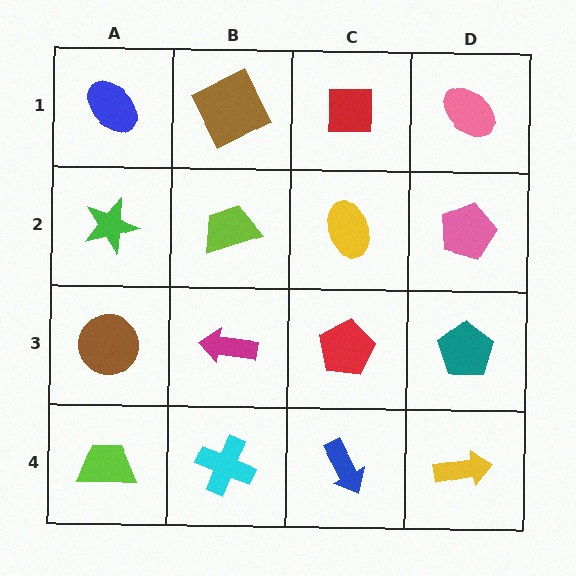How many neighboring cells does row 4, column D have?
2.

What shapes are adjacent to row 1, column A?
A green star (row 2, column A), a brown square (row 1, column B).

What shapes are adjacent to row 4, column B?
A magenta arrow (row 3, column B), a lime trapezoid (row 4, column A), a blue arrow (row 4, column C).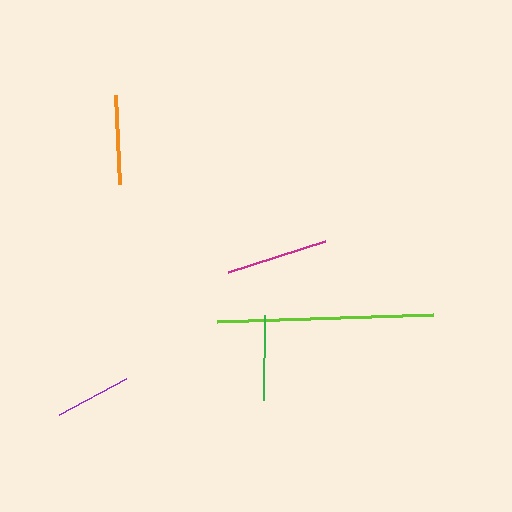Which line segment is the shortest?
The purple line is the shortest at approximately 76 pixels.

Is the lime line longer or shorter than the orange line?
The lime line is longer than the orange line.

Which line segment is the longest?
The lime line is the longest at approximately 216 pixels.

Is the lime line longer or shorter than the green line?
The lime line is longer than the green line.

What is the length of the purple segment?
The purple segment is approximately 76 pixels long.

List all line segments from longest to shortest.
From longest to shortest: lime, magenta, orange, green, purple.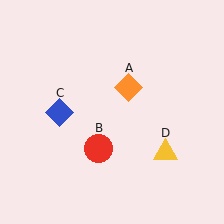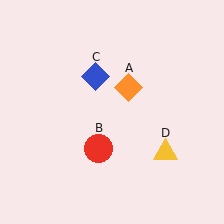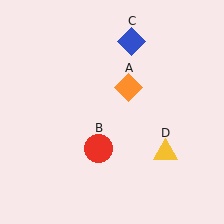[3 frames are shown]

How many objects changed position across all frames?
1 object changed position: blue diamond (object C).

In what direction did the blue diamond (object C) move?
The blue diamond (object C) moved up and to the right.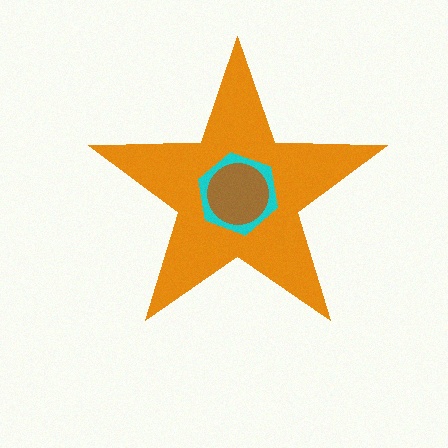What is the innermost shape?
The brown circle.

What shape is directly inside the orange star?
The cyan hexagon.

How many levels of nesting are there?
3.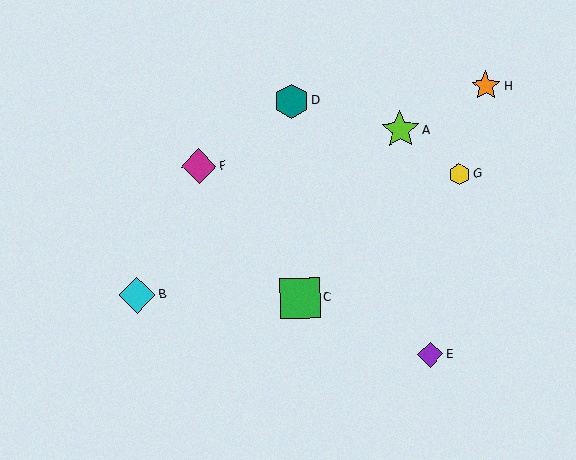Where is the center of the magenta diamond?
The center of the magenta diamond is at (199, 166).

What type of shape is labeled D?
Shape D is a teal hexagon.